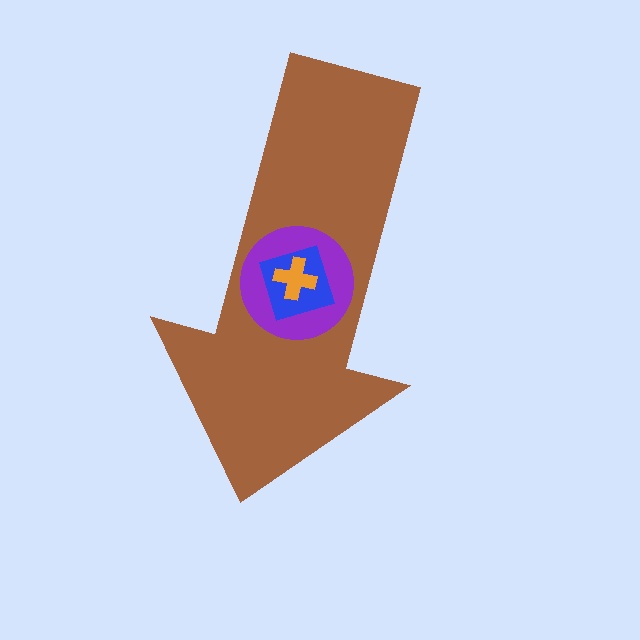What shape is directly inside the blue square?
The orange cross.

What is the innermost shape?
The orange cross.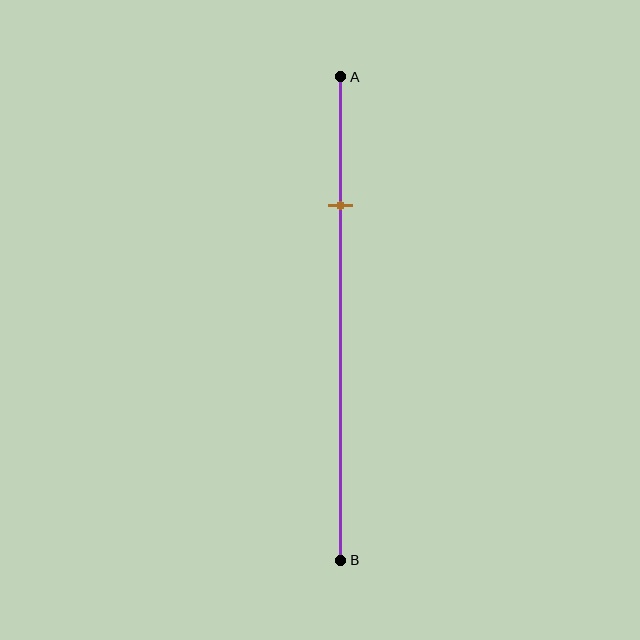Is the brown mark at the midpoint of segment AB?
No, the mark is at about 25% from A, not at the 50% midpoint.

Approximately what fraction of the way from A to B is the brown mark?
The brown mark is approximately 25% of the way from A to B.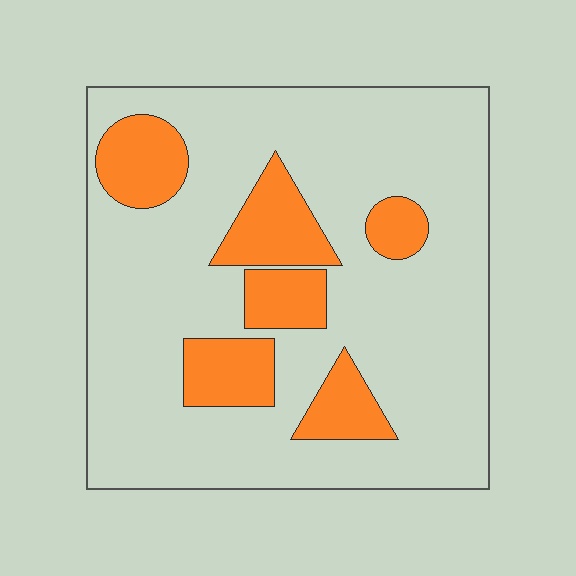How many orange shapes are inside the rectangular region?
6.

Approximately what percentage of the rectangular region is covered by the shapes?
Approximately 20%.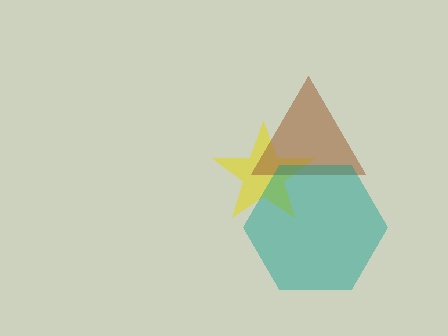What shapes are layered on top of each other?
The layered shapes are: a yellow star, a brown triangle, a teal hexagon.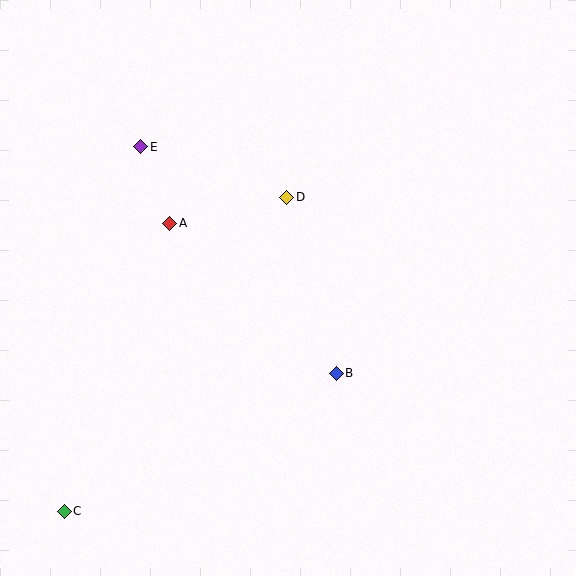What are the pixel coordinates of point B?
Point B is at (336, 373).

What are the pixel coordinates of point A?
Point A is at (170, 223).